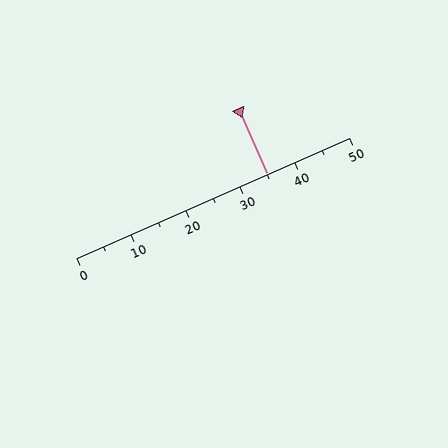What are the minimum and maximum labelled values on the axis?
The axis runs from 0 to 50.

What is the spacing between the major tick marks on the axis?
The major ticks are spaced 10 apart.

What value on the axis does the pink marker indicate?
The marker indicates approximately 35.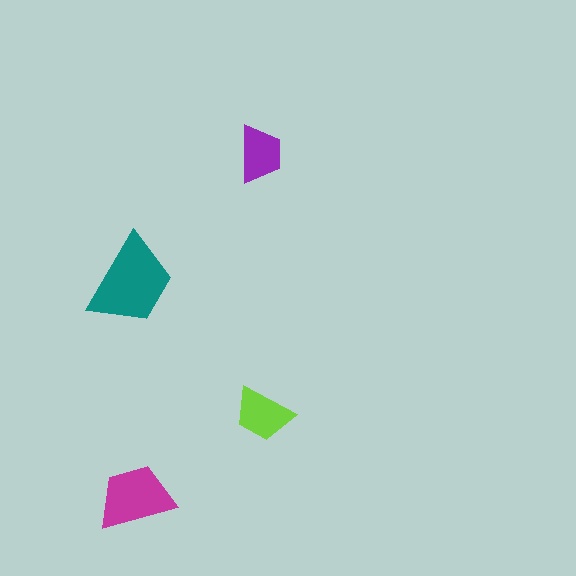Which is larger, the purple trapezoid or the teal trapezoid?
The teal one.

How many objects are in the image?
There are 4 objects in the image.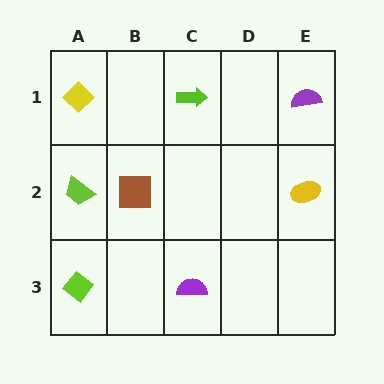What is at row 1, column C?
A lime arrow.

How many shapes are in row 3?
2 shapes.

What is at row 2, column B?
A brown square.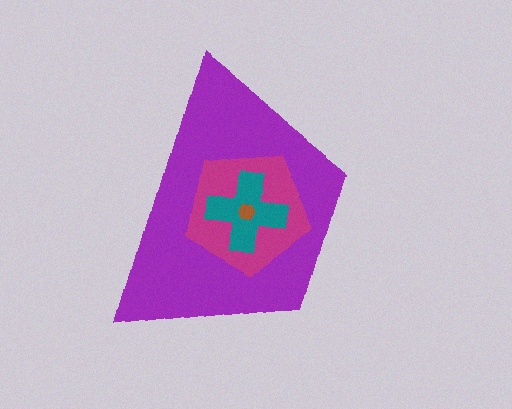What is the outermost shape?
The purple trapezoid.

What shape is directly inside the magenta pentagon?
The teal cross.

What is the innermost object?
The brown hexagon.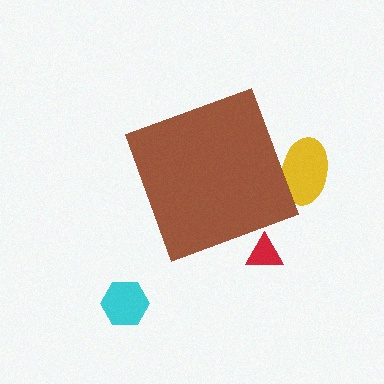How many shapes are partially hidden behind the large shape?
2 shapes are partially hidden.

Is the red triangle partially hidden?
Yes, the red triangle is partially hidden behind the brown diamond.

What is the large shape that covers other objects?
A brown diamond.